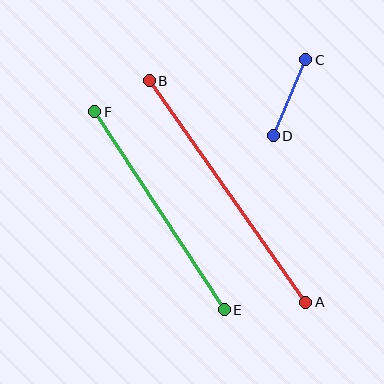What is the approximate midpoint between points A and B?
The midpoint is at approximately (227, 192) pixels.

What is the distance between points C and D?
The distance is approximately 83 pixels.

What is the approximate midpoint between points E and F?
The midpoint is at approximately (159, 211) pixels.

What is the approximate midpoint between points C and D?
The midpoint is at approximately (290, 98) pixels.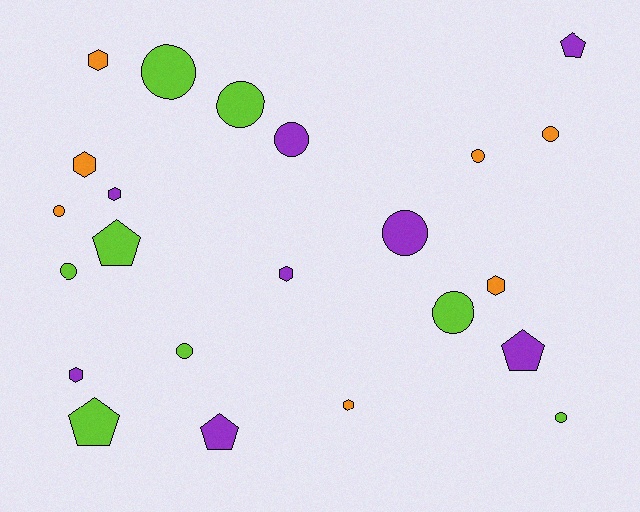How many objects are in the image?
There are 23 objects.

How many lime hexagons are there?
There are no lime hexagons.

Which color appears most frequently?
Lime, with 8 objects.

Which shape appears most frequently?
Circle, with 11 objects.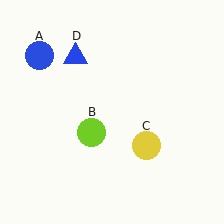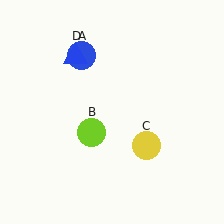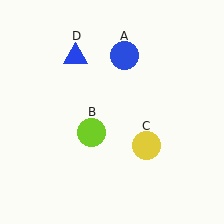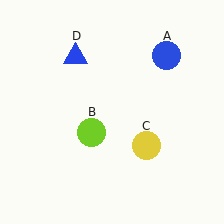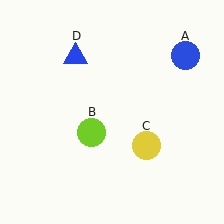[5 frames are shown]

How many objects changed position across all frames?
1 object changed position: blue circle (object A).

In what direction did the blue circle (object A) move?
The blue circle (object A) moved right.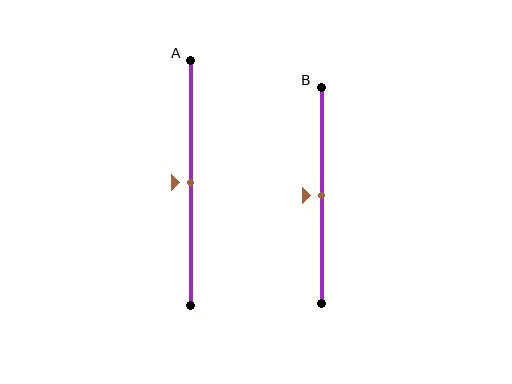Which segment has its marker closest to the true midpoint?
Segment A has its marker closest to the true midpoint.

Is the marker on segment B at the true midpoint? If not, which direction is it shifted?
Yes, the marker on segment B is at the true midpoint.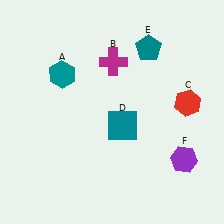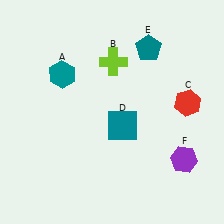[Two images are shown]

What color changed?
The cross (B) changed from magenta in Image 1 to lime in Image 2.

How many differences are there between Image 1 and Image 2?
There is 1 difference between the two images.